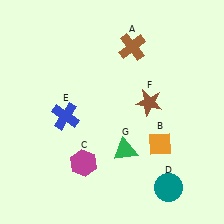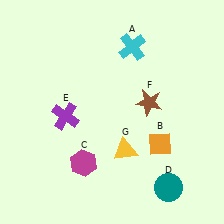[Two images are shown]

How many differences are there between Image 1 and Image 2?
There are 3 differences between the two images.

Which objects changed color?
A changed from brown to cyan. E changed from blue to purple. G changed from green to yellow.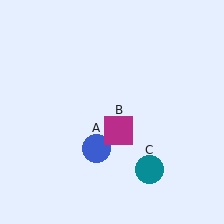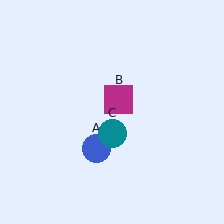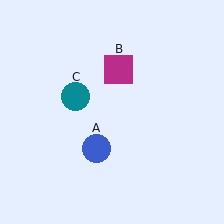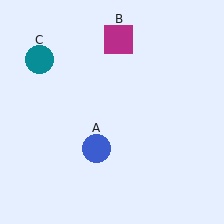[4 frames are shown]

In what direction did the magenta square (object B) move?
The magenta square (object B) moved up.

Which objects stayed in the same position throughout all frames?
Blue circle (object A) remained stationary.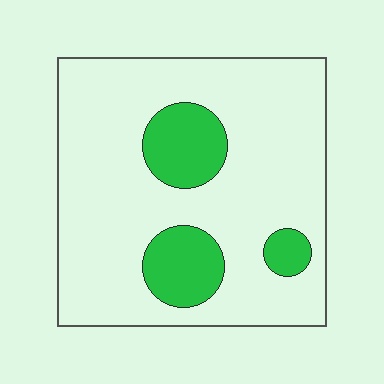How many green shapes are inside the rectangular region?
3.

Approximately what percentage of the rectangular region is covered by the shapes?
Approximately 20%.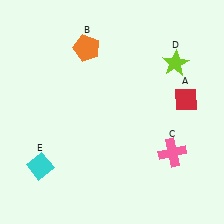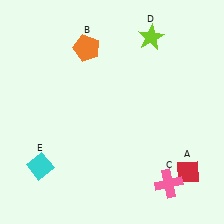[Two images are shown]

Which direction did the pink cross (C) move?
The pink cross (C) moved down.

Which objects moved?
The objects that moved are: the red diamond (A), the pink cross (C), the lime star (D).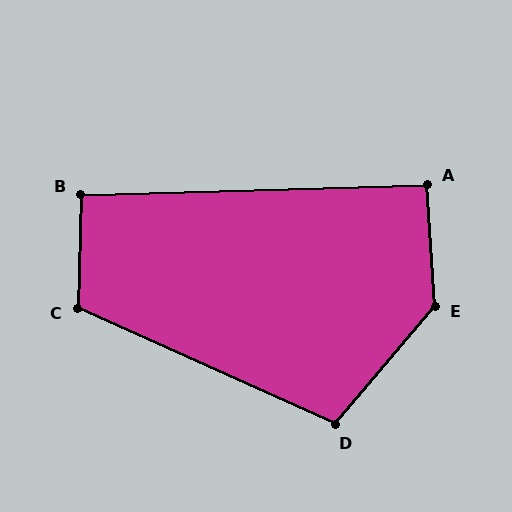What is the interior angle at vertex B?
Approximately 93 degrees (approximately right).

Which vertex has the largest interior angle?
E, at approximately 136 degrees.